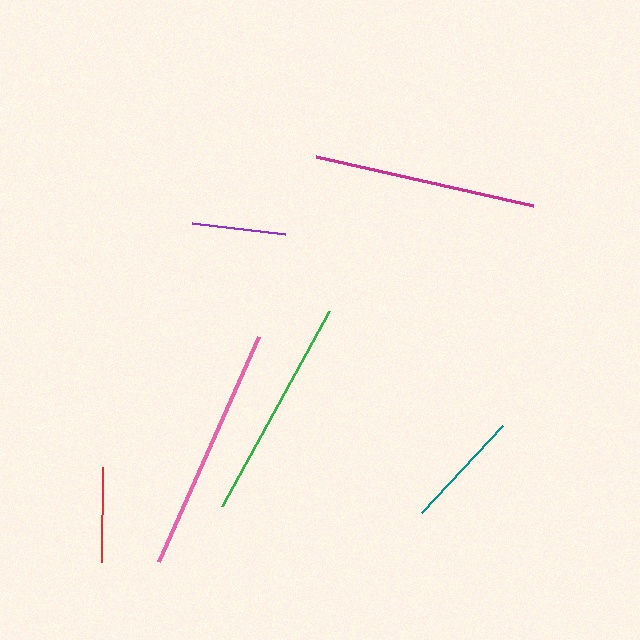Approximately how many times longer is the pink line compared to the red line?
The pink line is approximately 2.6 times the length of the red line.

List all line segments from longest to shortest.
From longest to shortest: pink, green, magenta, teal, red, purple.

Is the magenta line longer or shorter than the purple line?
The magenta line is longer than the purple line.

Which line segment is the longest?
The pink line is the longest at approximately 246 pixels.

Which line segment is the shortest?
The purple line is the shortest at approximately 94 pixels.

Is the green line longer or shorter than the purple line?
The green line is longer than the purple line.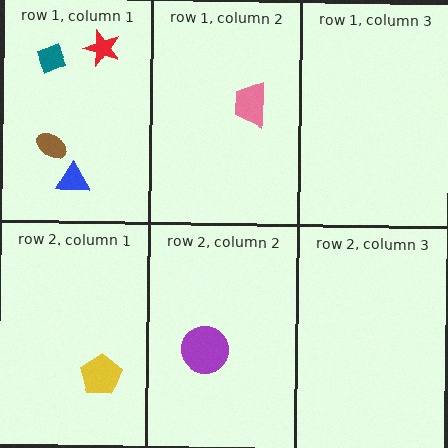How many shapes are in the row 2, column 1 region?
1.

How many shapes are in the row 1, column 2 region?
1.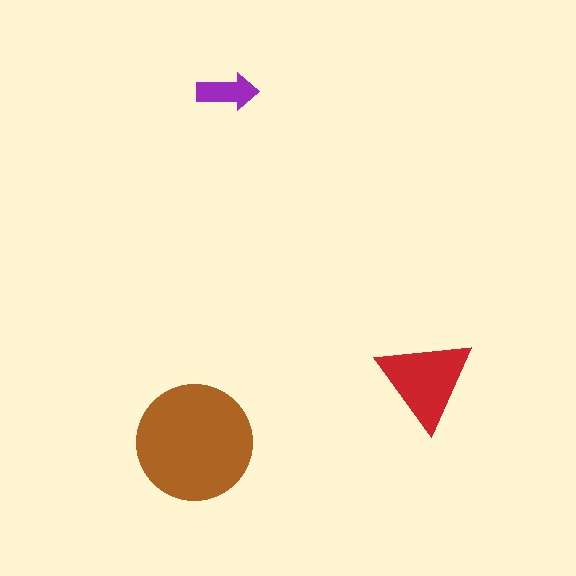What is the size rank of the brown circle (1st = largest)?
1st.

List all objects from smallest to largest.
The purple arrow, the red triangle, the brown circle.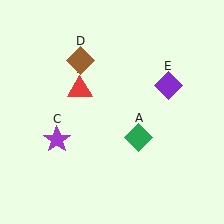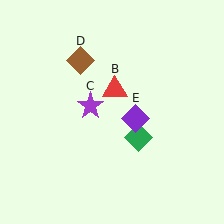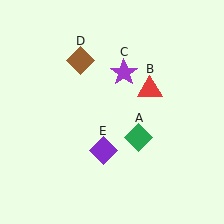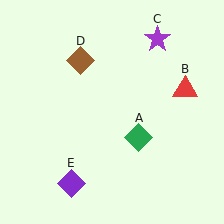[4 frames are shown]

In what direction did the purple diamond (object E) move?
The purple diamond (object E) moved down and to the left.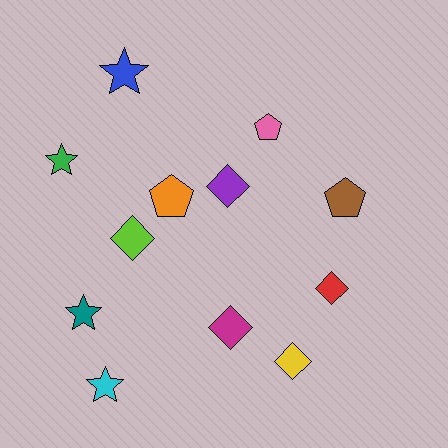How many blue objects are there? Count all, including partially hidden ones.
There is 1 blue object.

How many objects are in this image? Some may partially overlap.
There are 12 objects.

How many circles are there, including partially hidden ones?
There are no circles.